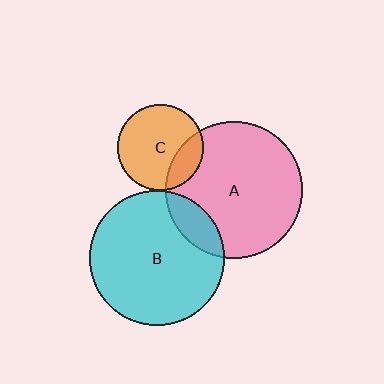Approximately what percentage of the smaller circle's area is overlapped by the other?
Approximately 20%.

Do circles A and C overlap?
Yes.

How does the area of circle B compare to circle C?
Approximately 2.5 times.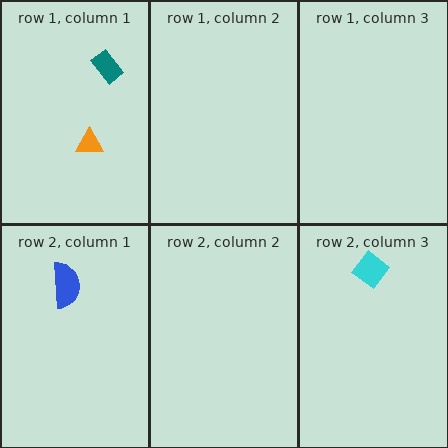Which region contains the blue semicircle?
The row 2, column 1 region.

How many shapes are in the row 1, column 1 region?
2.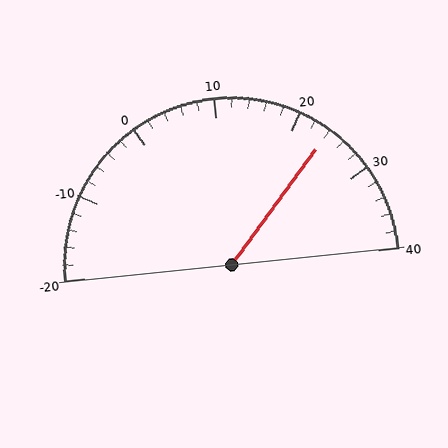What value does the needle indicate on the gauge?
The needle indicates approximately 24.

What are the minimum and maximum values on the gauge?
The gauge ranges from -20 to 40.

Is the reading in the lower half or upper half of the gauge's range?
The reading is in the upper half of the range (-20 to 40).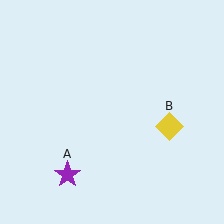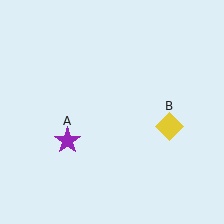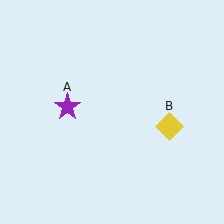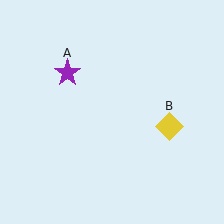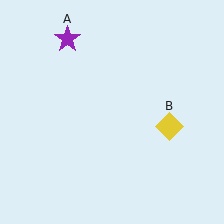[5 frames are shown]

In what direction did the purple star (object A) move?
The purple star (object A) moved up.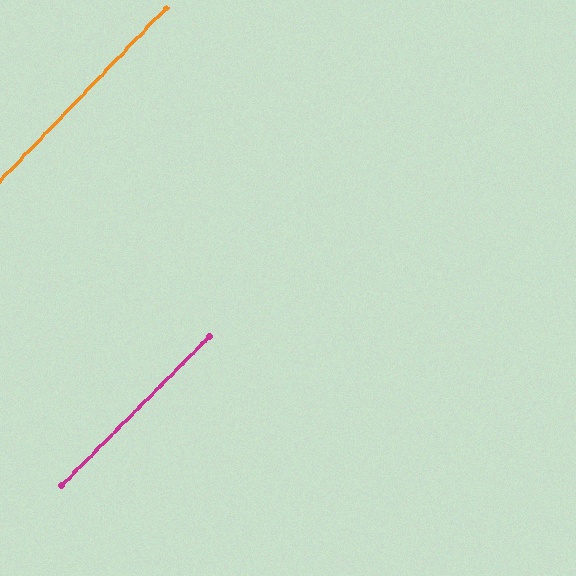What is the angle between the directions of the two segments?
Approximately 1 degree.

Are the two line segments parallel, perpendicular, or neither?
Parallel — their directions differ by only 0.8°.